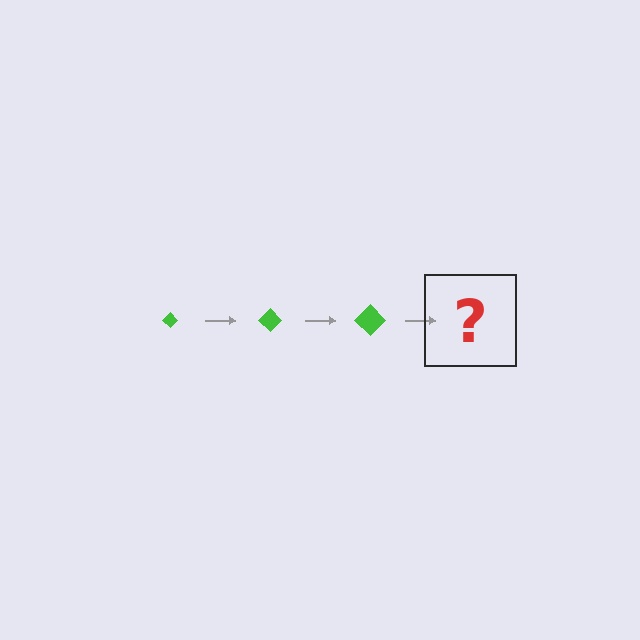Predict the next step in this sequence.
The next step is a green diamond, larger than the previous one.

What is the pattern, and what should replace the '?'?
The pattern is that the diamond gets progressively larger each step. The '?' should be a green diamond, larger than the previous one.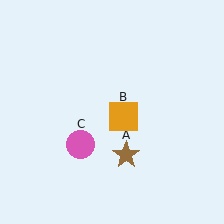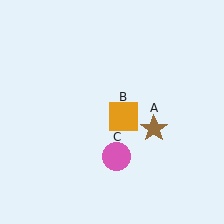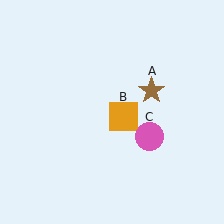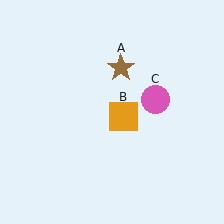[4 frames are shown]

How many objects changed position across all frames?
2 objects changed position: brown star (object A), pink circle (object C).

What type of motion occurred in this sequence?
The brown star (object A), pink circle (object C) rotated counterclockwise around the center of the scene.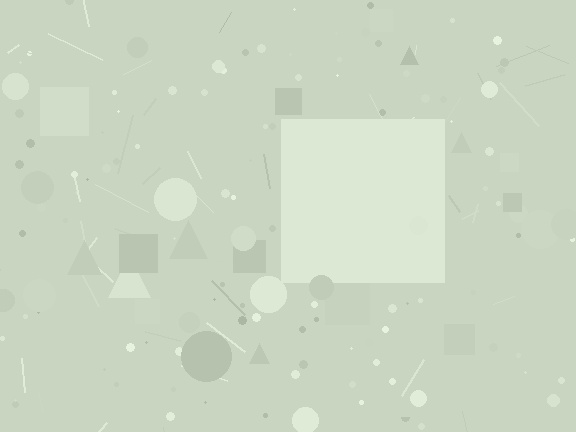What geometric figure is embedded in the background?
A square is embedded in the background.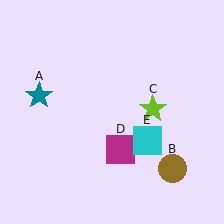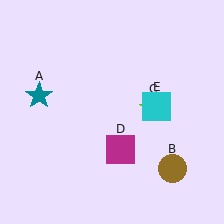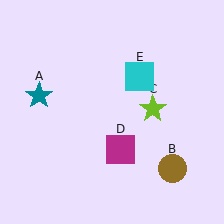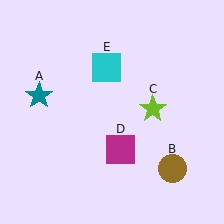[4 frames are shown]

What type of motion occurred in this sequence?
The cyan square (object E) rotated counterclockwise around the center of the scene.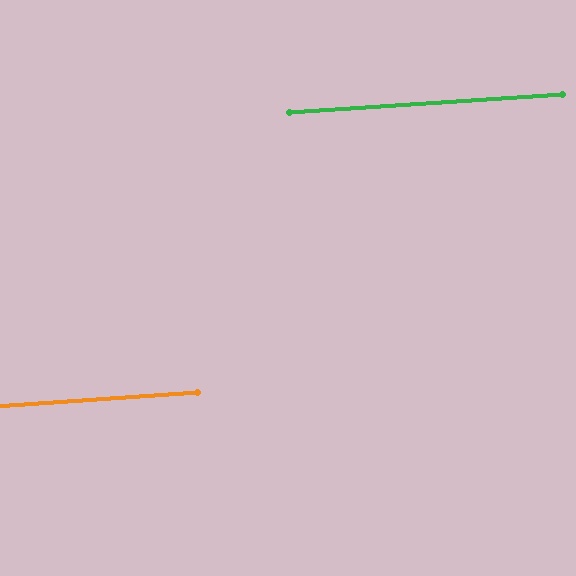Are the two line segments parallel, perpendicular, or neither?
Parallel — their directions differ by only 0.1°.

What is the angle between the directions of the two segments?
Approximately 0 degrees.